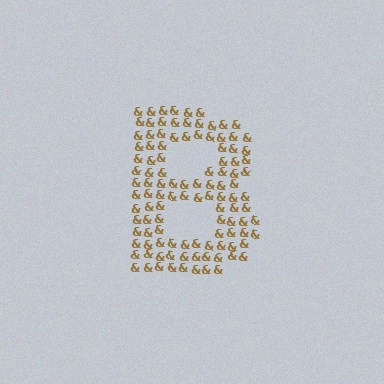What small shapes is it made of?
It is made of small ampersands.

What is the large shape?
The large shape is the letter B.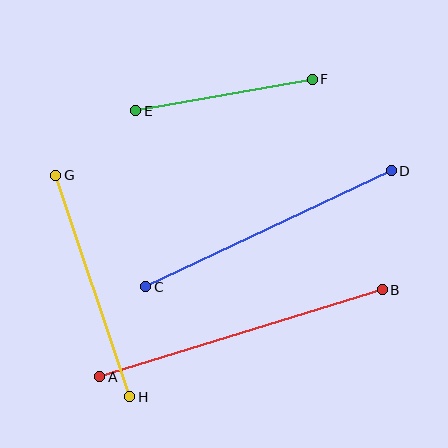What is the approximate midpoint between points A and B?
The midpoint is at approximately (241, 333) pixels.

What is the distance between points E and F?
The distance is approximately 179 pixels.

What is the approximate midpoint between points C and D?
The midpoint is at approximately (269, 229) pixels.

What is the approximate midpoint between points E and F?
The midpoint is at approximately (224, 95) pixels.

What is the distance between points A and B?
The distance is approximately 296 pixels.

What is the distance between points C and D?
The distance is approximately 272 pixels.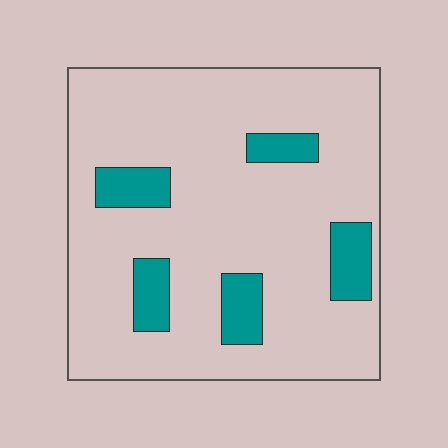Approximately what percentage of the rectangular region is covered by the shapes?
Approximately 15%.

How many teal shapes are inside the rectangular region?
5.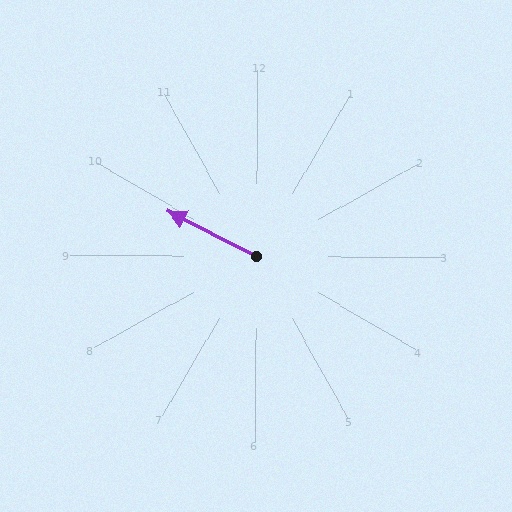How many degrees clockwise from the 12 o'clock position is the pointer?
Approximately 297 degrees.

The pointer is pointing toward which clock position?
Roughly 10 o'clock.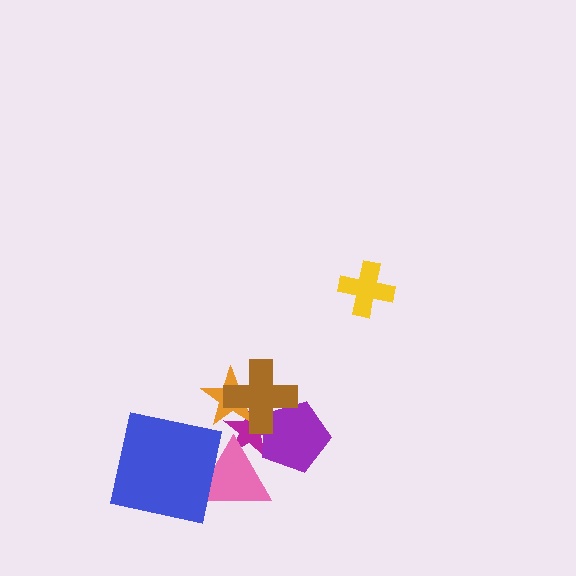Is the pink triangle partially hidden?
Yes, it is partially covered by another shape.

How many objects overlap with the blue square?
1 object overlaps with the blue square.